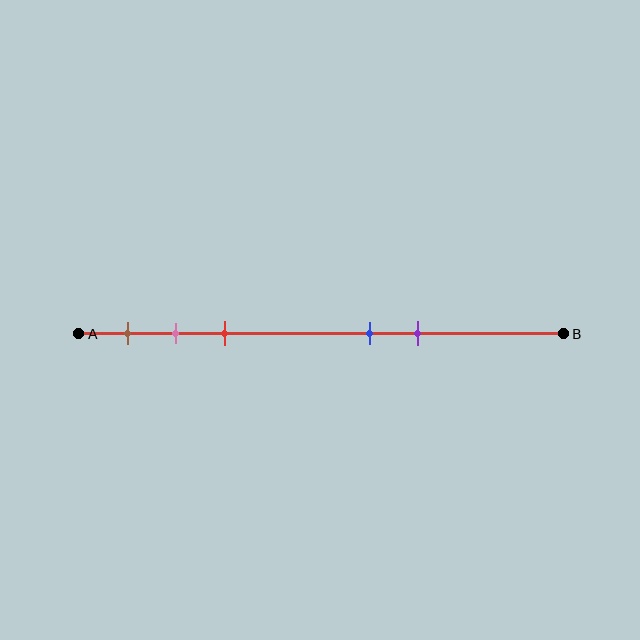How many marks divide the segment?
There are 5 marks dividing the segment.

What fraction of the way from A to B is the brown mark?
The brown mark is approximately 10% (0.1) of the way from A to B.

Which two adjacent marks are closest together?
The pink and red marks are the closest adjacent pair.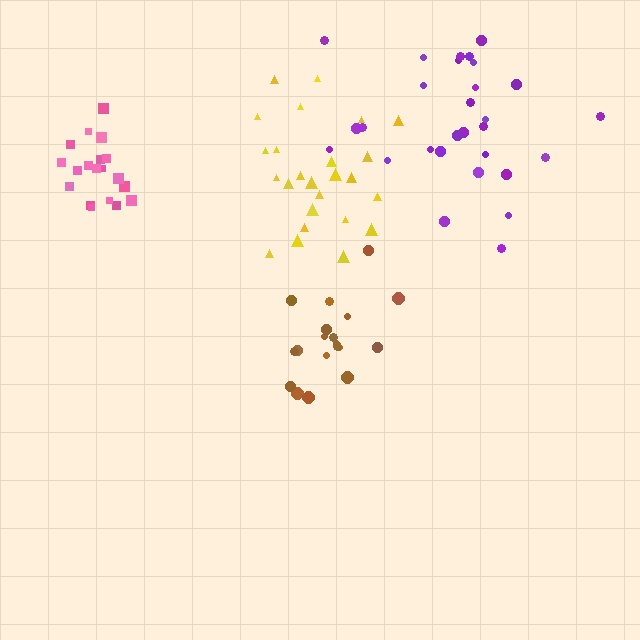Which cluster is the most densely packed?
Pink.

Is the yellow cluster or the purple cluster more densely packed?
Yellow.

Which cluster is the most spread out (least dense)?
Purple.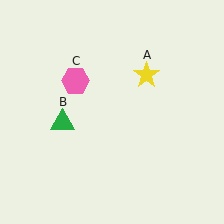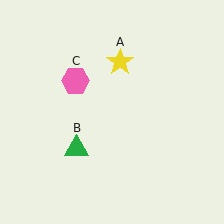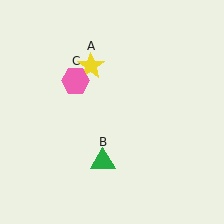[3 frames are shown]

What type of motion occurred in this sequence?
The yellow star (object A), green triangle (object B) rotated counterclockwise around the center of the scene.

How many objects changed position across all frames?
2 objects changed position: yellow star (object A), green triangle (object B).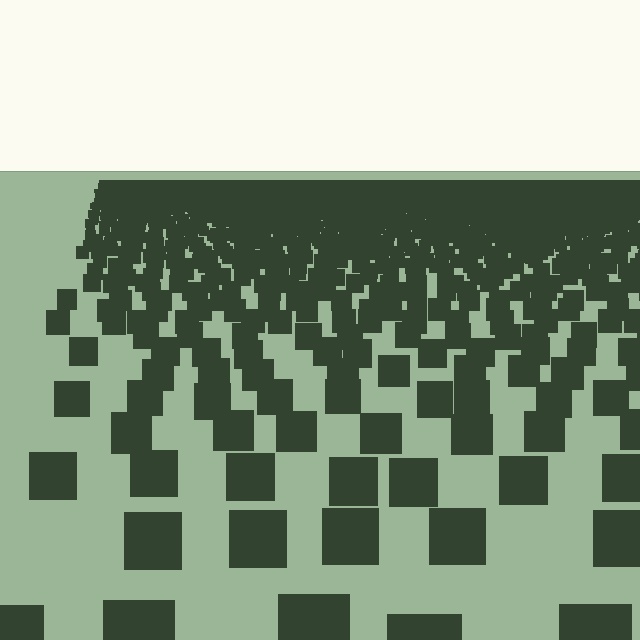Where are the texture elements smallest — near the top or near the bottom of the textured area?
Near the top.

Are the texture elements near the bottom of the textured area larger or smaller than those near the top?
Larger. Near the bottom, elements are closer to the viewer and appear at a bigger on-screen size.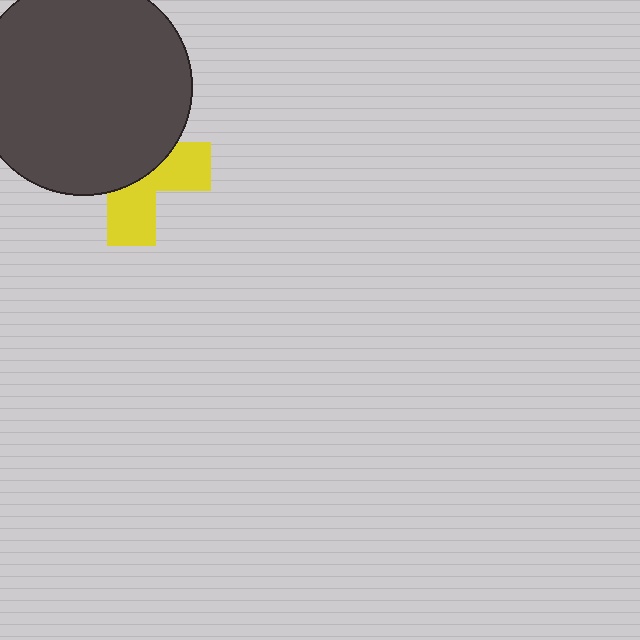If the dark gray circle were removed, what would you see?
You would see the complete yellow cross.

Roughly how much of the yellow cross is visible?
A small part of it is visible (roughly 41%).